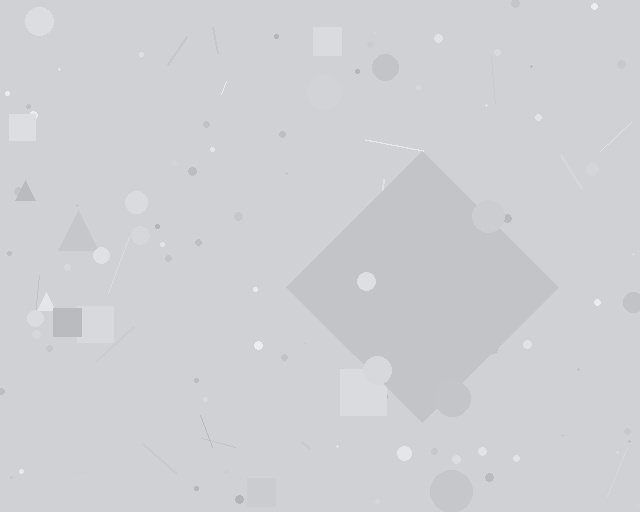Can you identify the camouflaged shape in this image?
The camouflaged shape is a diamond.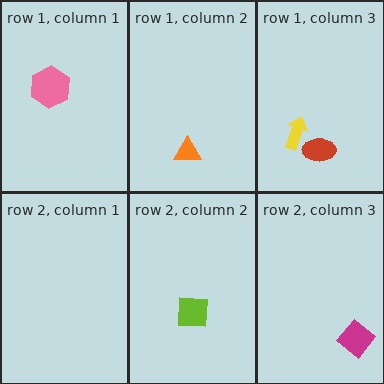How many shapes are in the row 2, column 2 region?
1.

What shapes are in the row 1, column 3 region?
The yellow arrow, the red ellipse.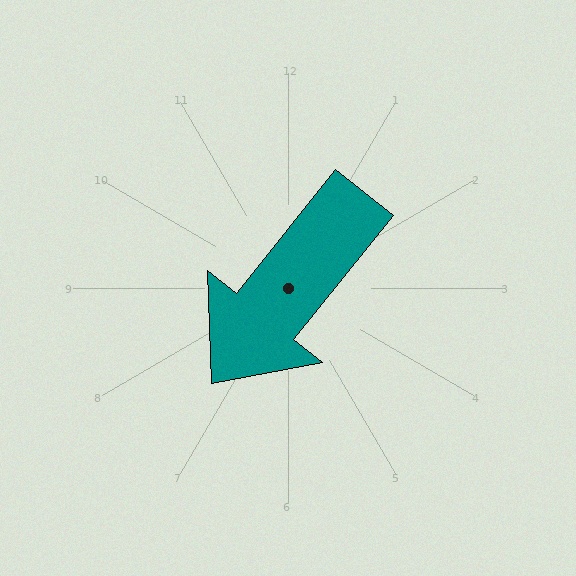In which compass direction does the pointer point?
Southwest.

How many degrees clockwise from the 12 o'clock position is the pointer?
Approximately 219 degrees.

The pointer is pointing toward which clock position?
Roughly 7 o'clock.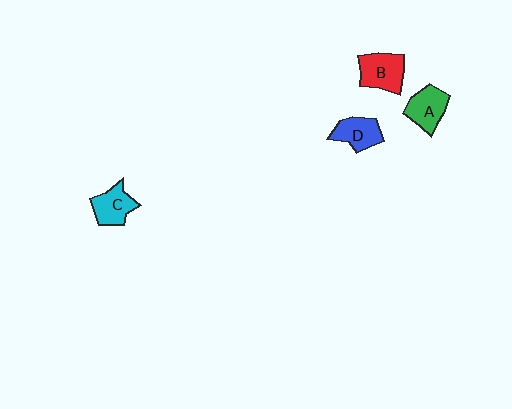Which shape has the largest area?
Shape B (red).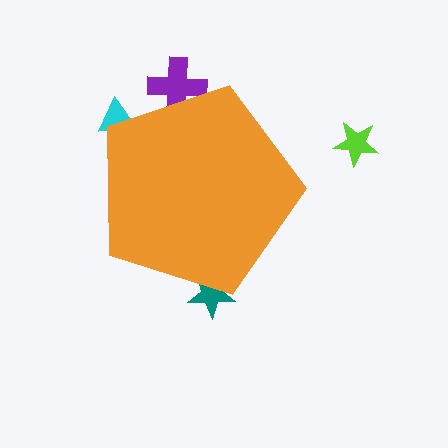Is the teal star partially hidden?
Yes, the teal star is partially hidden behind the orange pentagon.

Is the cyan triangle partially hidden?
Yes, the cyan triangle is partially hidden behind the orange pentagon.